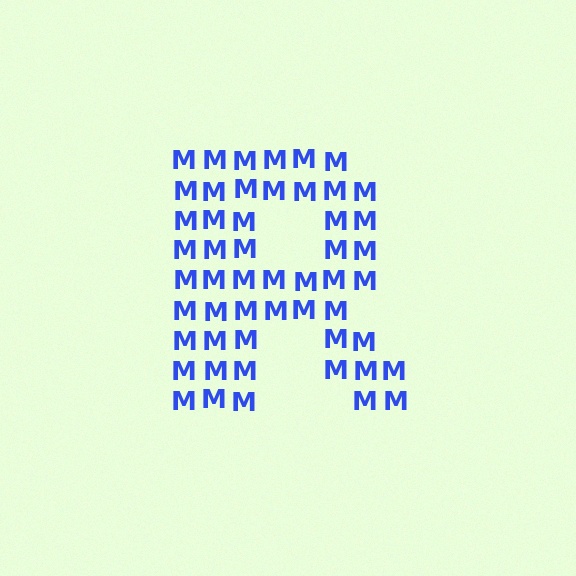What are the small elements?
The small elements are letter M's.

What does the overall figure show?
The overall figure shows the letter R.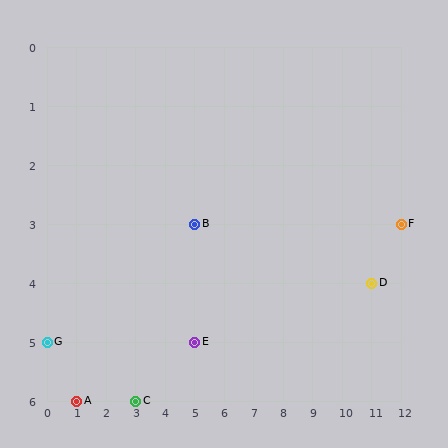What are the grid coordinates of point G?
Point G is at grid coordinates (0, 5).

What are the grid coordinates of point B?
Point B is at grid coordinates (5, 3).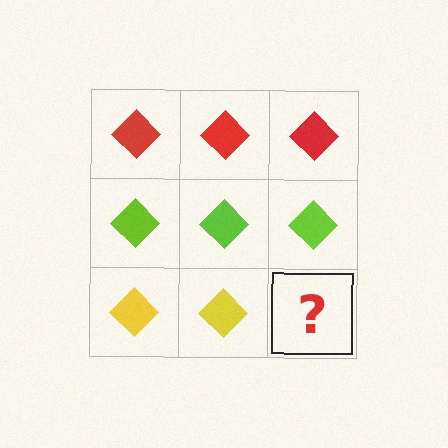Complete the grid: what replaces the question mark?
The question mark should be replaced with a yellow diamond.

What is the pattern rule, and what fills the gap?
The rule is that each row has a consistent color. The gap should be filled with a yellow diamond.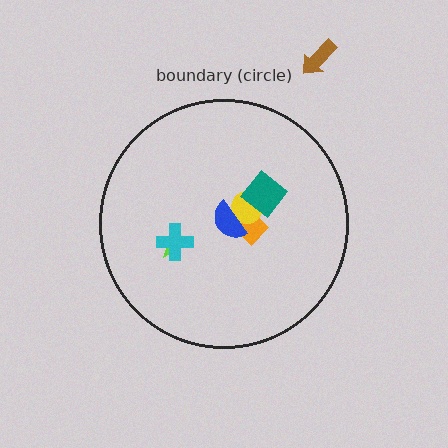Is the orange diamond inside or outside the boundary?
Inside.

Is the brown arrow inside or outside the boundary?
Outside.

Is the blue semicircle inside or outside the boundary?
Inside.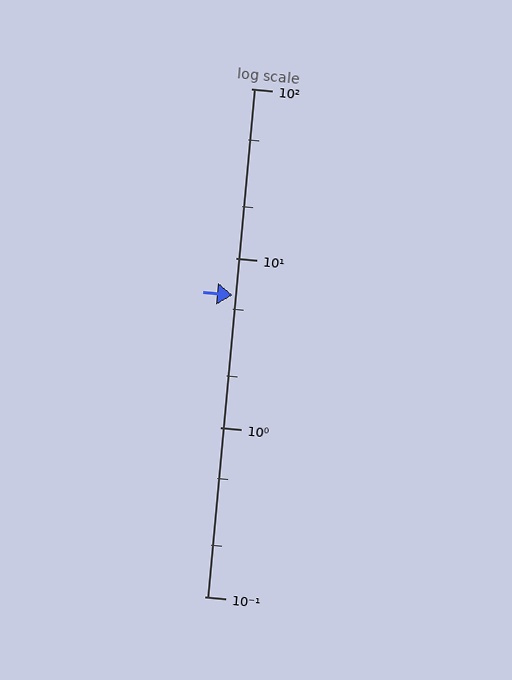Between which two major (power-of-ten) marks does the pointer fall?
The pointer is between 1 and 10.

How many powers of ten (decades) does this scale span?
The scale spans 3 decades, from 0.1 to 100.